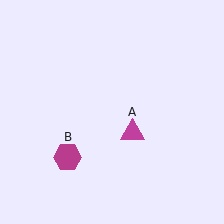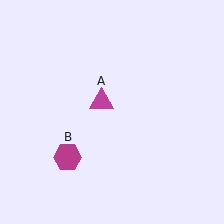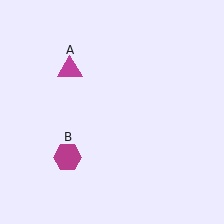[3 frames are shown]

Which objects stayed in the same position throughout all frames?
Magenta hexagon (object B) remained stationary.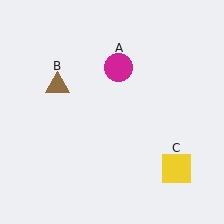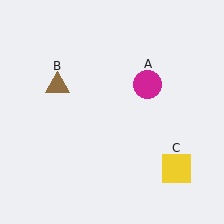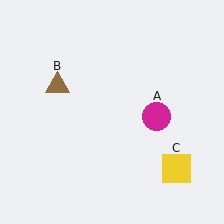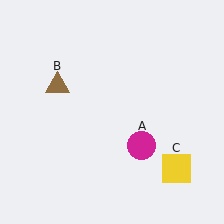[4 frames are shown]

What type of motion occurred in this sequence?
The magenta circle (object A) rotated clockwise around the center of the scene.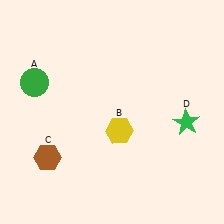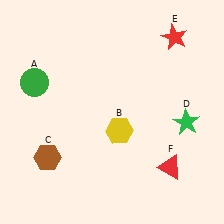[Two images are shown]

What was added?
A red star (E), a red triangle (F) were added in Image 2.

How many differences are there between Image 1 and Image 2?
There are 2 differences between the two images.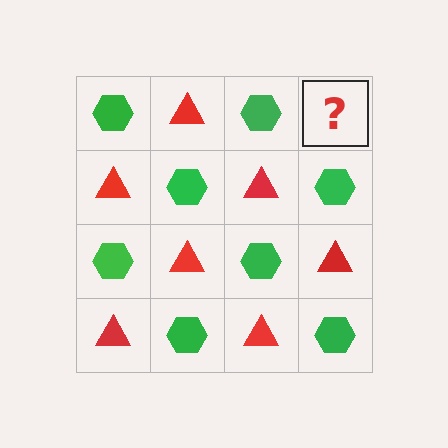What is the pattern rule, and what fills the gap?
The rule is that it alternates green hexagon and red triangle in a checkerboard pattern. The gap should be filled with a red triangle.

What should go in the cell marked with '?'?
The missing cell should contain a red triangle.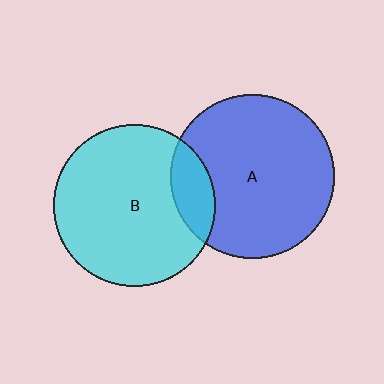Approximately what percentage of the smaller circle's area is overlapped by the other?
Approximately 15%.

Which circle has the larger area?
Circle A (blue).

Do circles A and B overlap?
Yes.